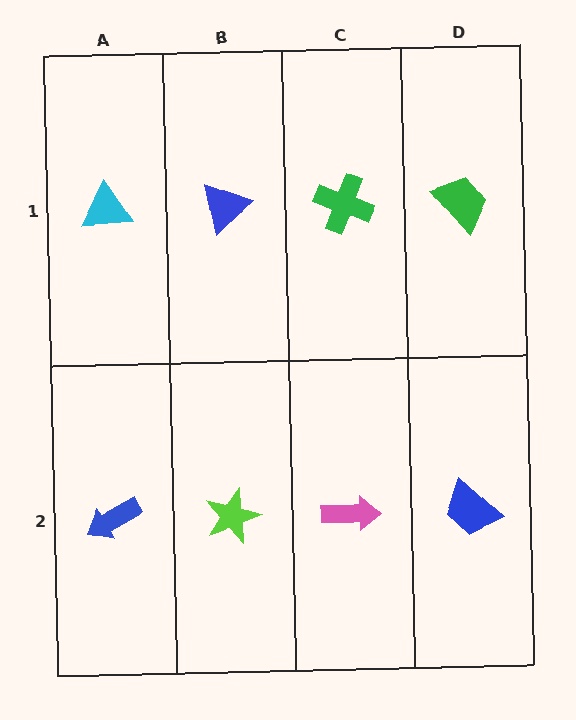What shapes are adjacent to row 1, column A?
A blue arrow (row 2, column A), a blue triangle (row 1, column B).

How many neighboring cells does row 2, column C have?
3.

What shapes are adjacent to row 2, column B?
A blue triangle (row 1, column B), a blue arrow (row 2, column A), a pink arrow (row 2, column C).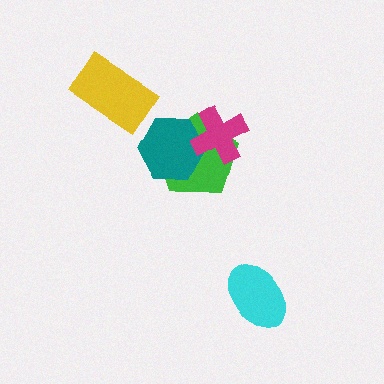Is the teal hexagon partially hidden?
Yes, it is partially covered by another shape.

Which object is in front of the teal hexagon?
The magenta cross is in front of the teal hexagon.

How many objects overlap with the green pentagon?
2 objects overlap with the green pentagon.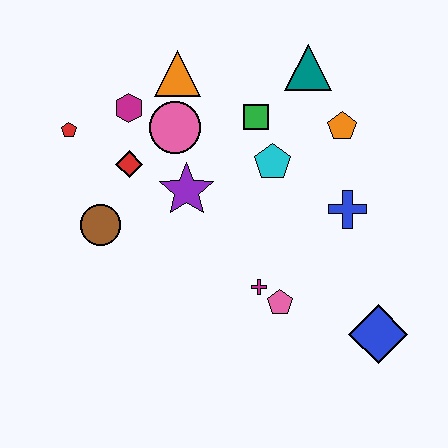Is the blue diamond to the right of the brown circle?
Yes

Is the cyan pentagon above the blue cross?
Yes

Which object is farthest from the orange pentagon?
The red pentagon is farthest from the orange pentagon.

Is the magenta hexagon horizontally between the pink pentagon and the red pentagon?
Yes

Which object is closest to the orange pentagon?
The teal triangle is closest to the orange pentagon.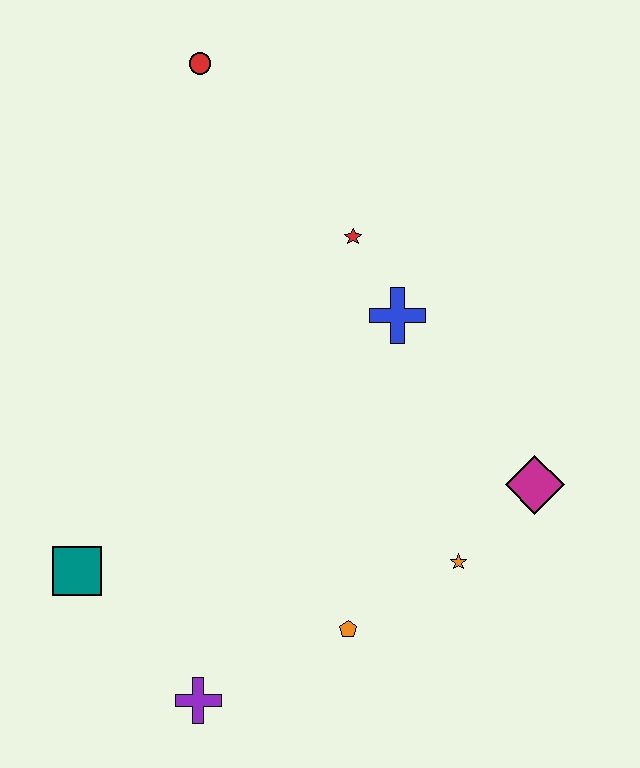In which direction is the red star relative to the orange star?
The red star is above the orange star.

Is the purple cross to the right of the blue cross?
No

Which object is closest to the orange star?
The magenta diamond is closest to the orange star.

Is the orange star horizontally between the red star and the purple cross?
No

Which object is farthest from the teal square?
The red circle is farthest from the teal square.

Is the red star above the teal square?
Yes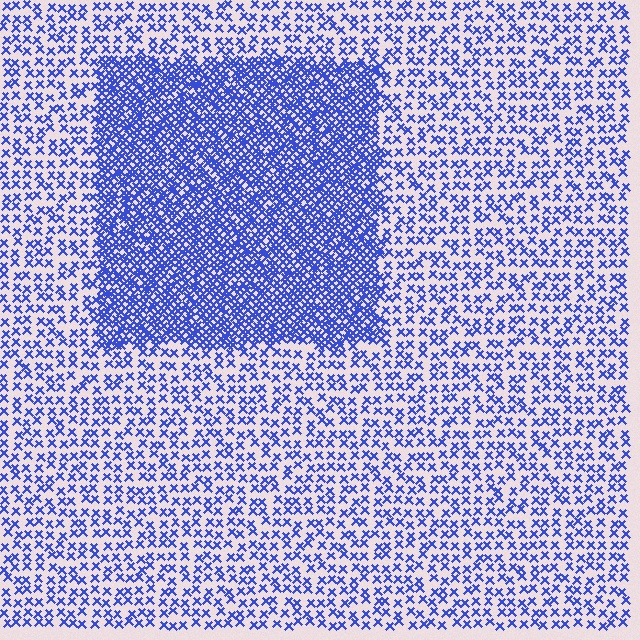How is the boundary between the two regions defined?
The boundary is defined by a change in element density (approximately 2.6x ratio). All elements are the same color, size, and shape.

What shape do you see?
I see a rectangle.